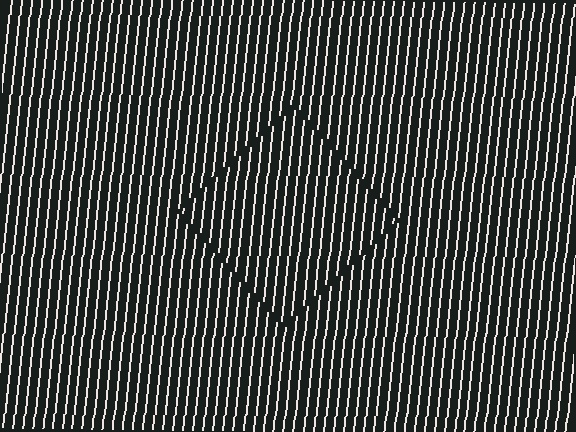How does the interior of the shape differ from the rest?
The interior of the shape contains the same grating, shifted by half a period — the contour is defined by the phase discontinuity where line-ends from the inner and outer gratings abut.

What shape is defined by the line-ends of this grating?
An illusory square. The interior of the shape contains the same grating, shifted by half a period — the contour is defined by the phase discontinuity where line-ends from the inner and outer gratings abut.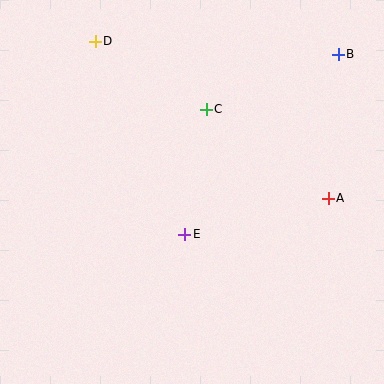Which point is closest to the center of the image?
Point E at (185, 234) is closest to the center.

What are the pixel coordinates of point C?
Point C is at (206, 109).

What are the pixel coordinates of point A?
Point A is at (328, 198).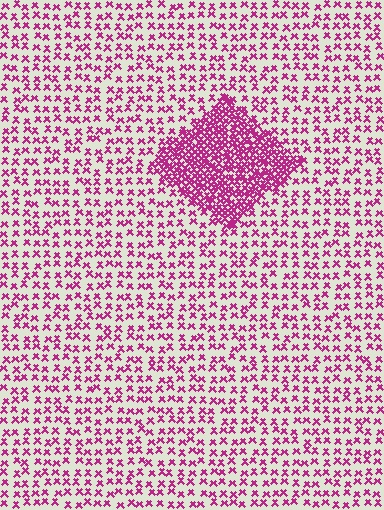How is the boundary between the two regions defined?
The boundary is defined by a change in element density (approximately 2.8x ratio). All elements are the same color, size, and shape.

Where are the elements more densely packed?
The elements are more densely packed inside the diamond boundary.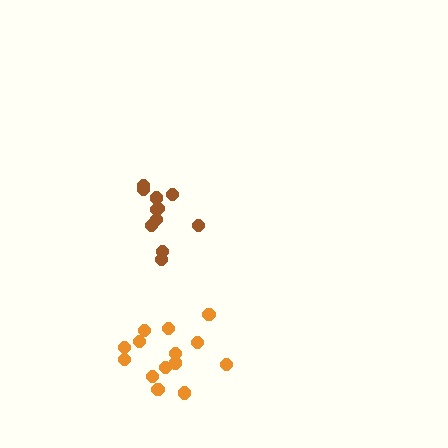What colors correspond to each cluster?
The clusters are colored: brown, orange.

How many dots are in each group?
Group 1: 11 dots, Group 2: 14 dots (25 total).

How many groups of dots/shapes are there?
There are 2 groups.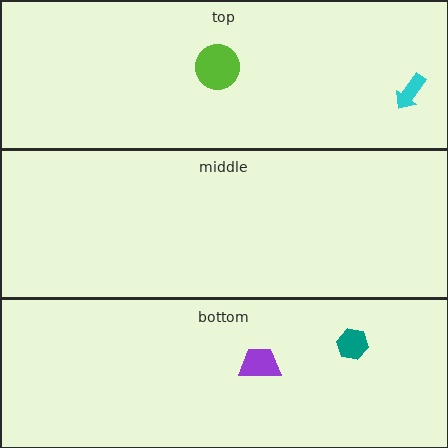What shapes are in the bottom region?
The purple trapezoid, the teal hexagon.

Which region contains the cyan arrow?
The top region.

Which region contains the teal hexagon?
The bottom region.